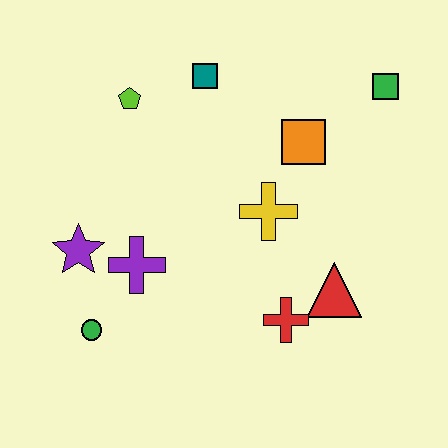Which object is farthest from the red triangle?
The lime pentagon is farthest from the red triangle.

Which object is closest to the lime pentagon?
The teal square is closest to the lime pentagon.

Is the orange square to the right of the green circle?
Yes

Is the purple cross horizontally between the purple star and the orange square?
Yes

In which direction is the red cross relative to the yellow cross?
The red cross is below the yellow cross.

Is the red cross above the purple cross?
No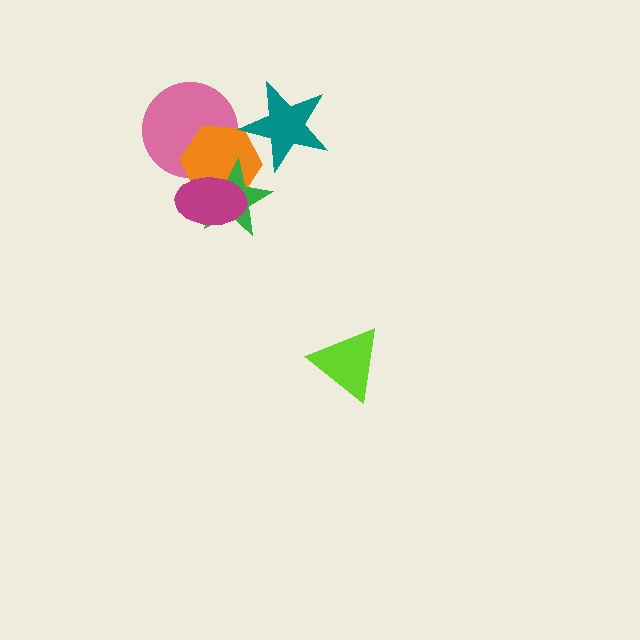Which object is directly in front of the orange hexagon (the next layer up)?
The green star is directly in front of the orange hexagon.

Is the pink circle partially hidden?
Yes, it is partially covered by another shape.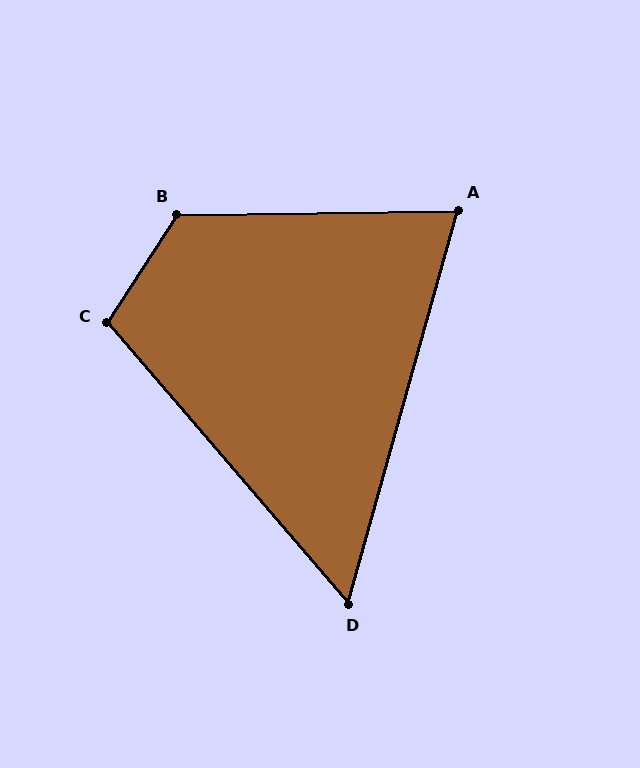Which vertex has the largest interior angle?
B, at approximately 124 degrees.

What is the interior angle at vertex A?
Approximately 74 degrees (acute).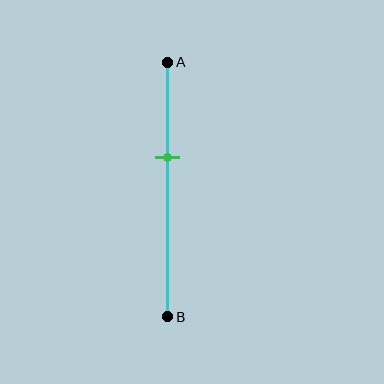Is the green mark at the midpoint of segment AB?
No, the mark is at about 40% from A, not at the 50% midpoint.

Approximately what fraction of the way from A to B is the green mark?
The green mark is approximately 40% of the way from A to B.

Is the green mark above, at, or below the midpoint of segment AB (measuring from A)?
The green mark is above the midpoint of segment AB.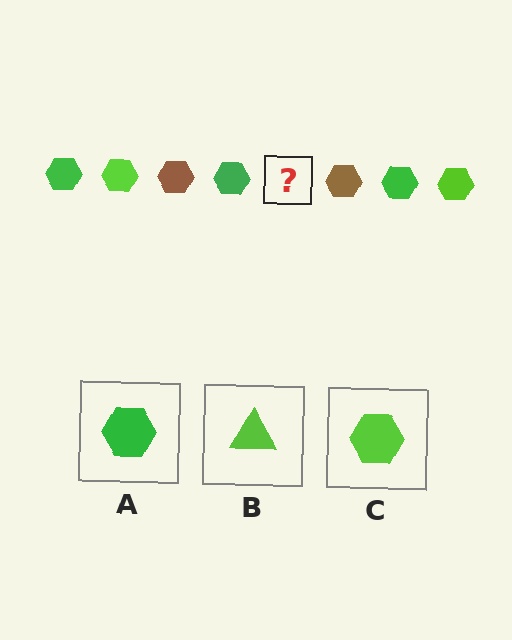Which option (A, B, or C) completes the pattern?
C.